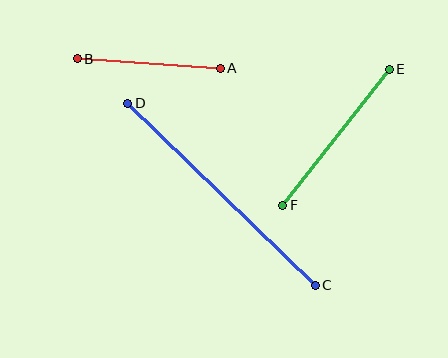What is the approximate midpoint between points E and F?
The midpoint is at approximately (336, 137) pixels.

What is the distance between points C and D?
The distance is approximately 261 pixels.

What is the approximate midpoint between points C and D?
The midpoint is at approximately (222, 194) pixels.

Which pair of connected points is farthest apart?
Points C and D are farthest apart.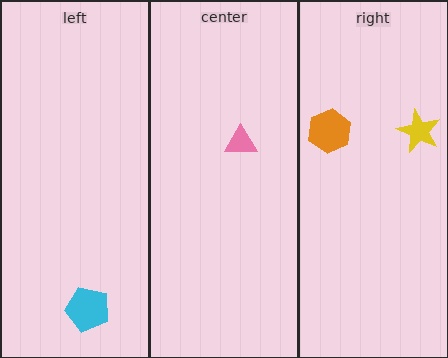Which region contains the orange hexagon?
The right region.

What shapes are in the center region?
The pink triangle.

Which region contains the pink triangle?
The center region.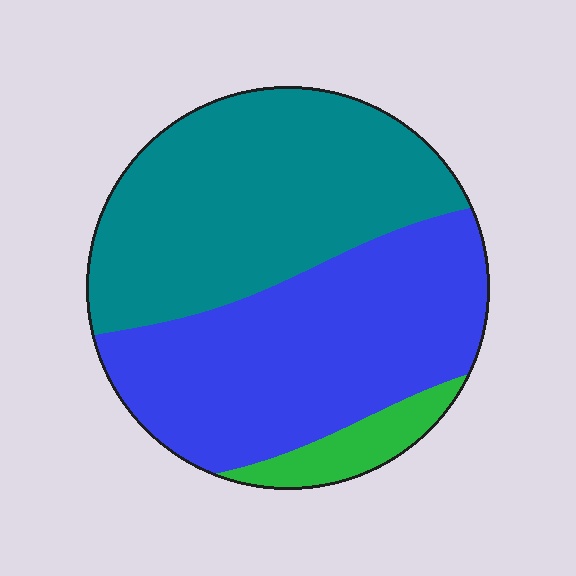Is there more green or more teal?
Teal.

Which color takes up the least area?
Green, at roughly 10%.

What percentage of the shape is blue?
Blue covers roughly 45% of the shape.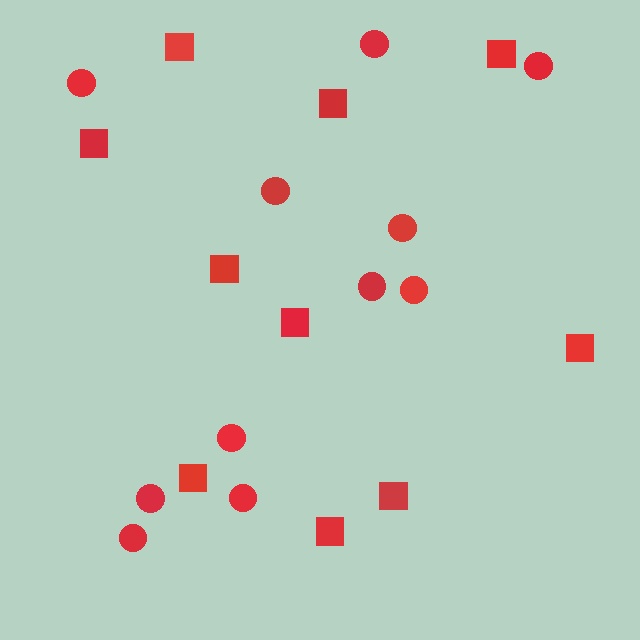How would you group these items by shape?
There are 2 groups: one group of squares (10) and one group of circles (11).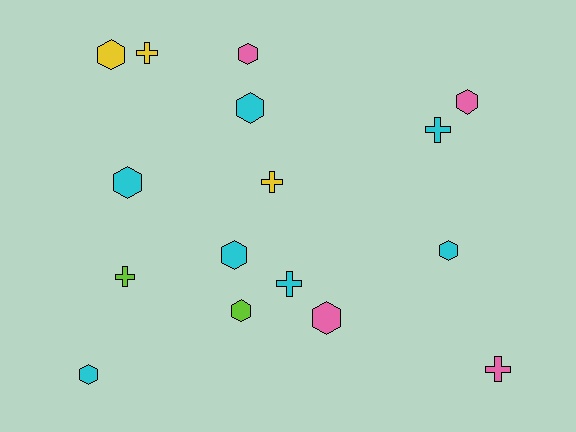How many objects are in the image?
There are 16 objects.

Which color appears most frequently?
Cyan, with 7 objects.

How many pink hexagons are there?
There are 3 pink hexagons.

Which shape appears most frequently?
Hexagon, with 10 objects.